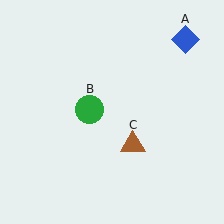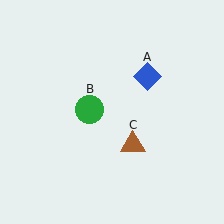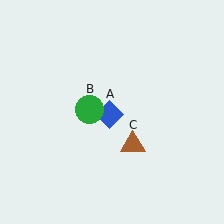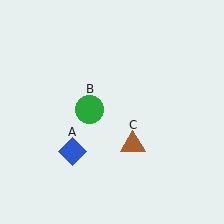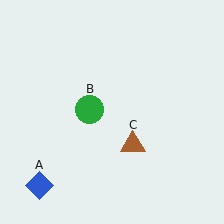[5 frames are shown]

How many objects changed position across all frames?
1 object changed position: blue diamond (object A).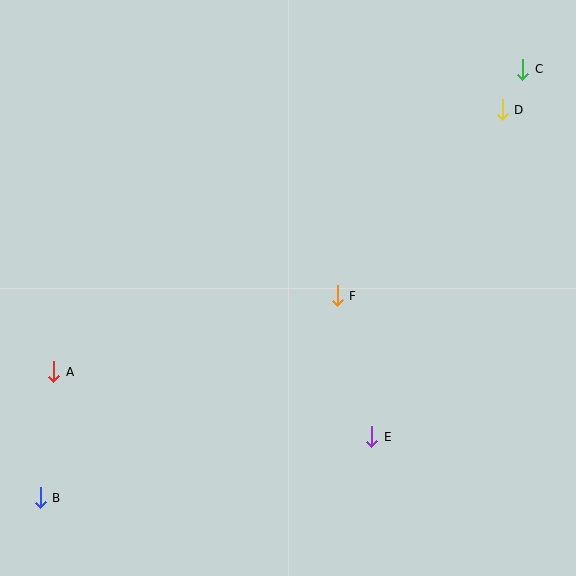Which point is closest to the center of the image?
Point F at (337, 296) is closest to the center.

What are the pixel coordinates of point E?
Point E is at (372, 437).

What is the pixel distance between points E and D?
The distance between E and D is 352 pixels.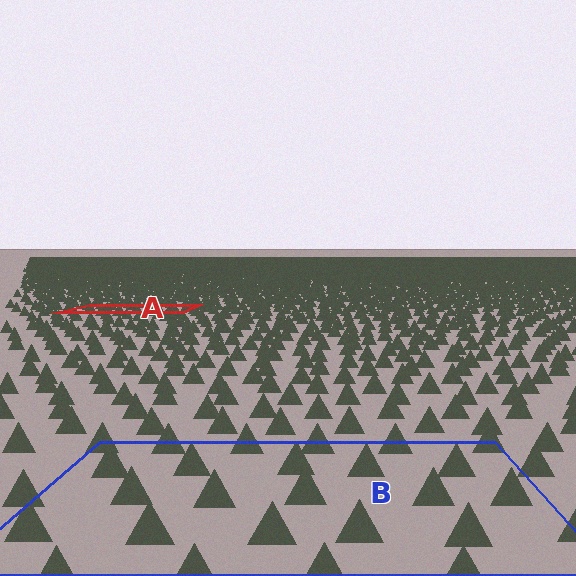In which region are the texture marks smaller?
The texture marks are smaller in region A, because it is farther away.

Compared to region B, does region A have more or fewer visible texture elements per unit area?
Region A has more texture elements per unit area — they are packed more densely because it is farther away.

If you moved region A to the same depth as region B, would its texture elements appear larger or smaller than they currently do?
They would appear larger. At a closer depth, the same texture elements are projected at a bigger on-screen size.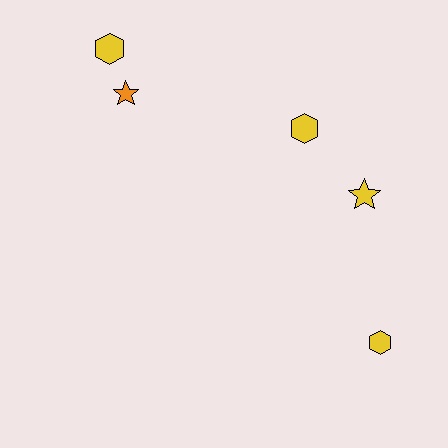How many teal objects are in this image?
There are no teal objects.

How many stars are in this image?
There are 2 stars.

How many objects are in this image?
There are 5 objects.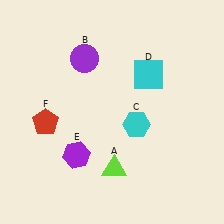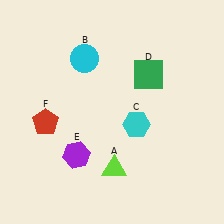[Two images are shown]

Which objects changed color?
B changed from purple to cyan. D changed from cyan to green.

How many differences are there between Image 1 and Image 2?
There are 2 differences between the two images.